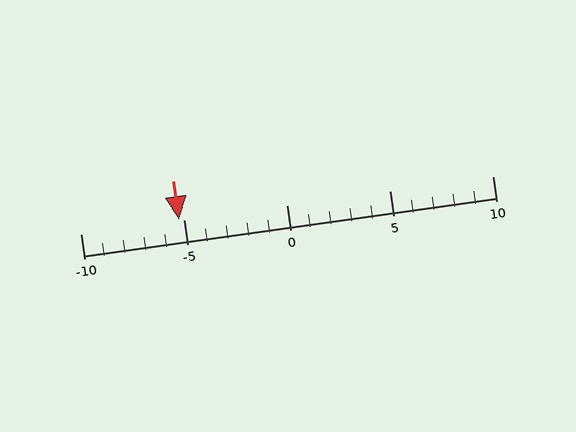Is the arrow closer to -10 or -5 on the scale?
The arrow is closer to -5.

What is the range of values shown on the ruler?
The ruler shows values from -10 to 10.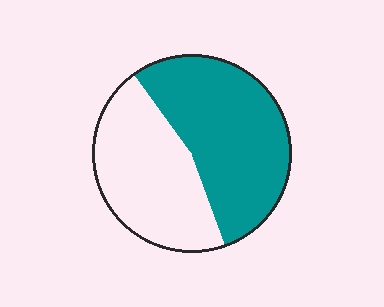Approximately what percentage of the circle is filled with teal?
Approximately 55%.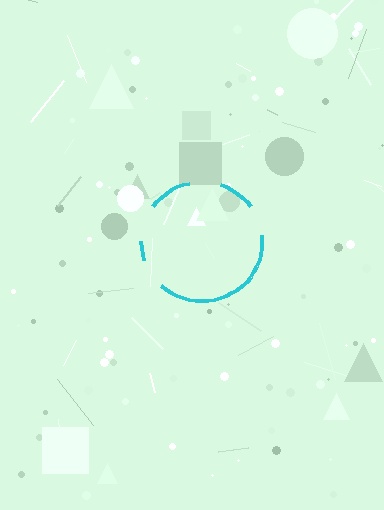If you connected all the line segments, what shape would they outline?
They would outline a circle.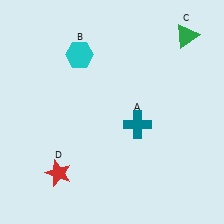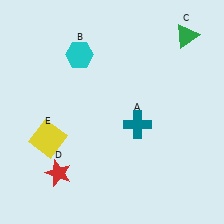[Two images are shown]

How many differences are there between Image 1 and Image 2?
There is 1 difference between the two images.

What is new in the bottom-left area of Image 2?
A yellow square (E) was added in the bottom-left area of Image 2.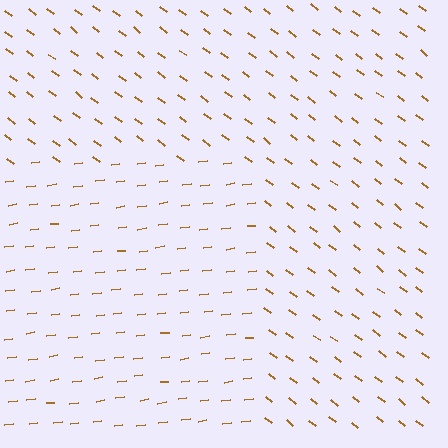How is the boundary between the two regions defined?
The boundary is defined purely by a change in line orientation (approximately 45 degrees difference). All lines are the same color and thickness.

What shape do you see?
I see a rectangle.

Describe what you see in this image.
The image is filled with small brown line segments. A rectangle region in the image has lines oriented differently from the surrounding lines, creating a visible texture boundary.